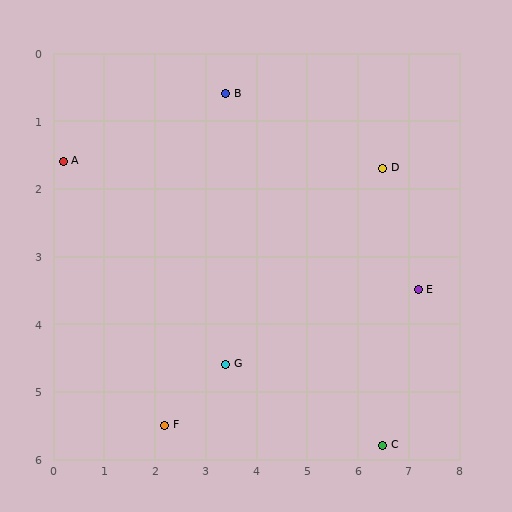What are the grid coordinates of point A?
Point A is at approximately (0.2, 1.6).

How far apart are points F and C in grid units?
Points F and C are about 4.3 grid units apart.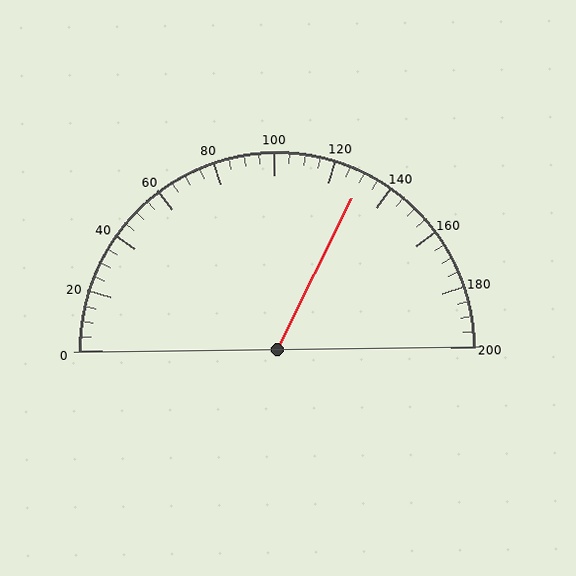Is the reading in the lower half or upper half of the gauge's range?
The reading is in the upper half of the range (0 to 200).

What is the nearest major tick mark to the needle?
The nearest major tick mark is 120.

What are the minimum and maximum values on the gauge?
The gauge ranges from 0 to 200.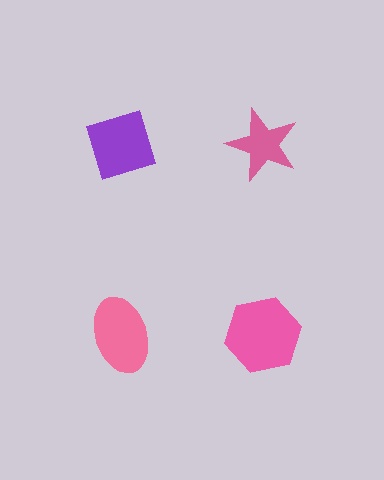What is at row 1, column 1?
A purple diamond.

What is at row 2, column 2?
A pink hexagon.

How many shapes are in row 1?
2 shapes.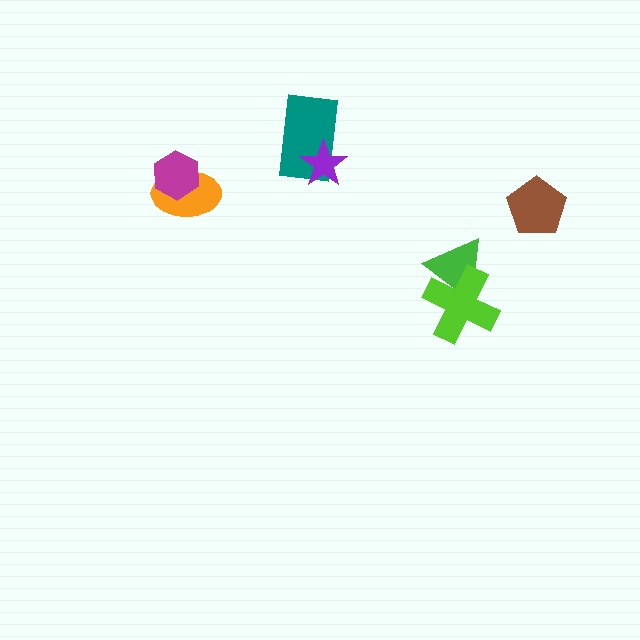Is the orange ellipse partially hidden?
Yes, it is partially covered by another shape.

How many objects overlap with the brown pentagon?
0 objects overlap with the brown pentagon.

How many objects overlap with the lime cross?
1 object overlaps with the lime cross.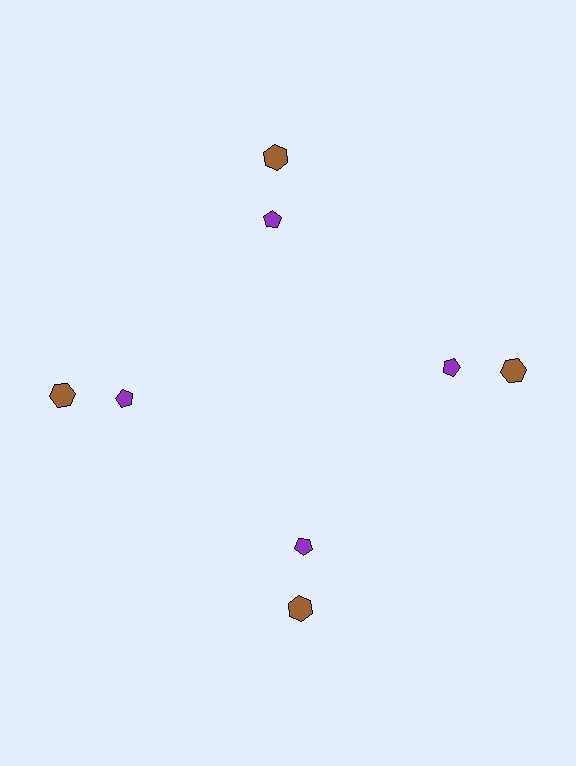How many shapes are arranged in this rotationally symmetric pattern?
There are 8 shapes, arranged in 4 groups of 2.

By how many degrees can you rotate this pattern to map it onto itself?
The pattern maps onto itself every 90 degrees of rotation.